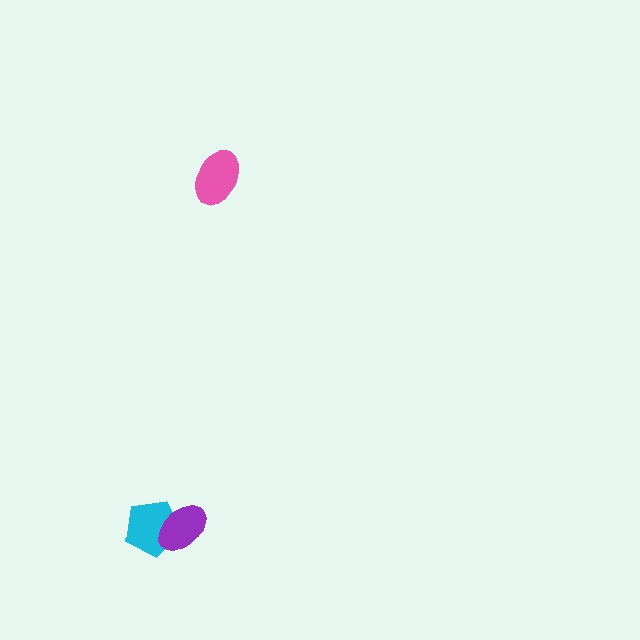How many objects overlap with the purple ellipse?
1 object overlaps with the purple ellipse.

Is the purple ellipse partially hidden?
No, no other shape covers it.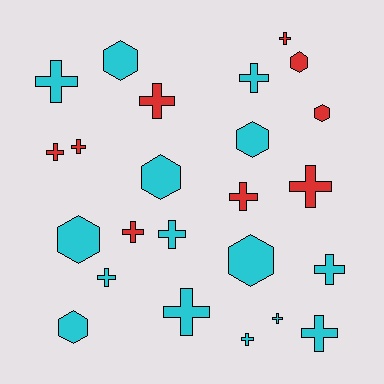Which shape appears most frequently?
Cross, with 16 objects.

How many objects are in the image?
There are 24 objects.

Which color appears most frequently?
Cyan, with 15 objects.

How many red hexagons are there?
There are 2 red hexagons.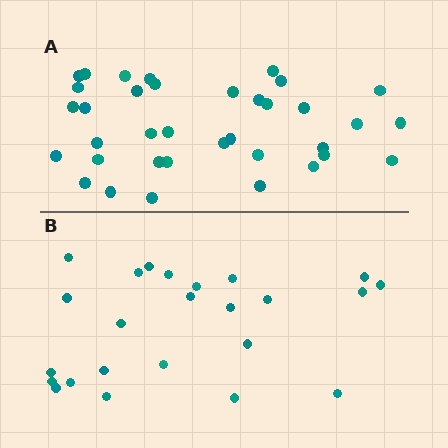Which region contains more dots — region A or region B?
Region A (the top region) has more dots.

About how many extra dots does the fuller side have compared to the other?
Region A has roughly 12 or so more dots than region B.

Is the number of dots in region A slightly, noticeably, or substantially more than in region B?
Region A has substantially more. The ratio is roughly 1.5 to 1.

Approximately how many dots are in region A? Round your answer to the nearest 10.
About 40 dots. (The exact count is 36, which rounds to 40.)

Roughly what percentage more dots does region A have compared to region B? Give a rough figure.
About 50% more.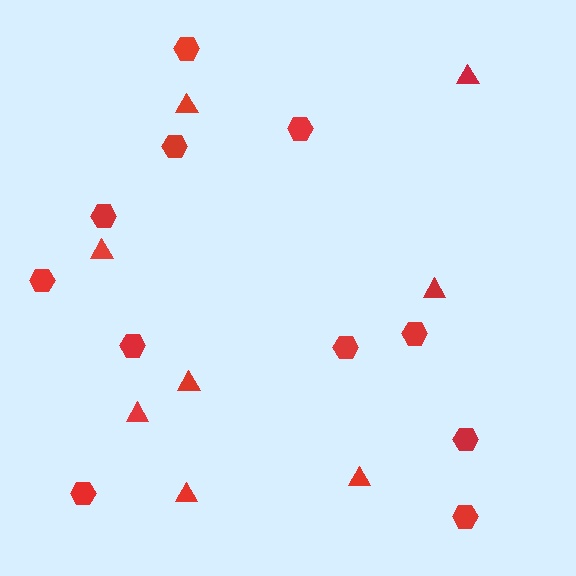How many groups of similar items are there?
There are 2 groups: one group of triangles (8) and one group of hexagons (11).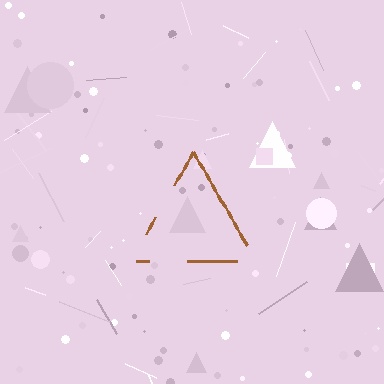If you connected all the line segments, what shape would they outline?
They would outline a triangle.